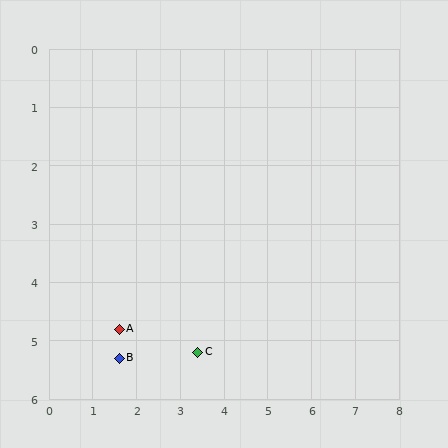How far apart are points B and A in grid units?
Points B and A are about 0.5 grid units apart.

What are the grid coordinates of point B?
Point B is at approximately (1.6, 5.3).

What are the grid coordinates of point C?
Point C is at approximately (3.4, 5.2).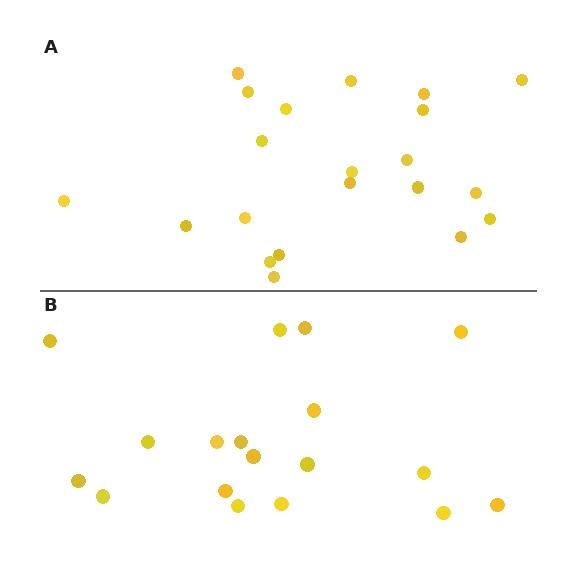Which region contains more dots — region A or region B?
Region A (the top region) has more dots.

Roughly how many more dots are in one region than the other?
Region A has just a few more — roughly 2 or 3 more dots than region B.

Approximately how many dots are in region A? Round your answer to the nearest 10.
About 20 dots. (The exact count is 21, which rounds to 20.)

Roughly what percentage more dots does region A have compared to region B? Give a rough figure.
About 15% more.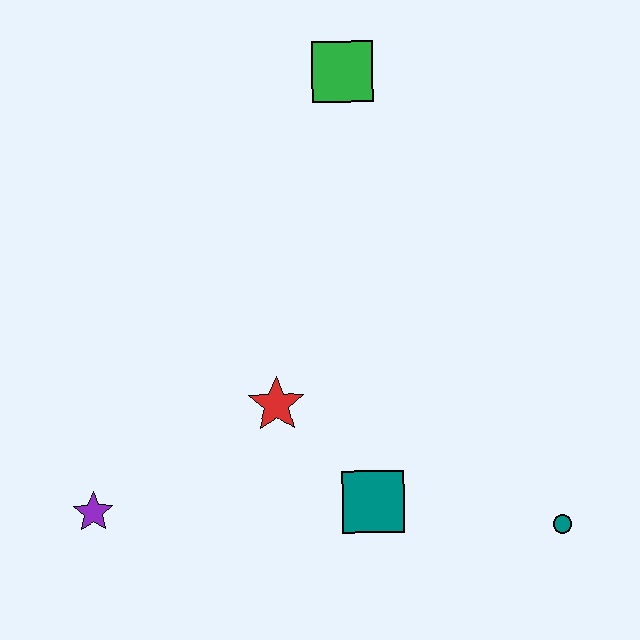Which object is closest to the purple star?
The red star is closest to the purple star.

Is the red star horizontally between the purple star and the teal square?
Yes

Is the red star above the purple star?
Yes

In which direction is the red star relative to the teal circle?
The red star is to the left of the teal circle.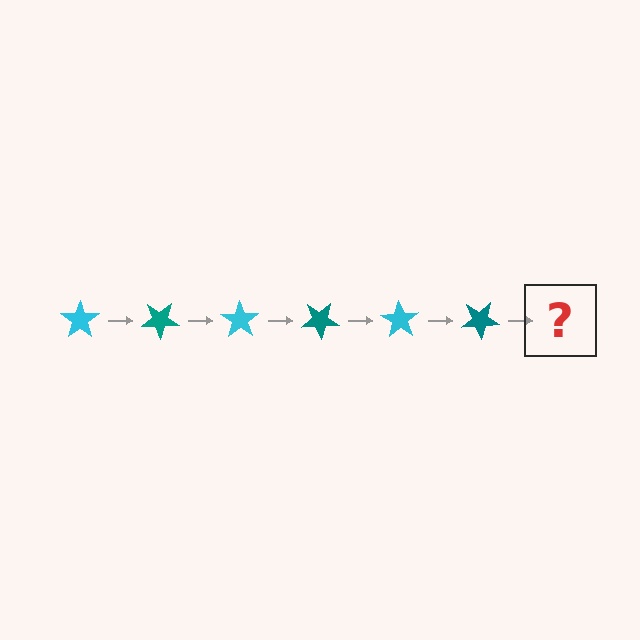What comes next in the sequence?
The next element should be a cyan star, rotated 210 degrees from the start.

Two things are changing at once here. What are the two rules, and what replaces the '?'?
The two rules are that it rotates 35 degrees each step and the color cycles through cyan and teal. The '?' should be a cyan star, rotated 210 degrees from the start.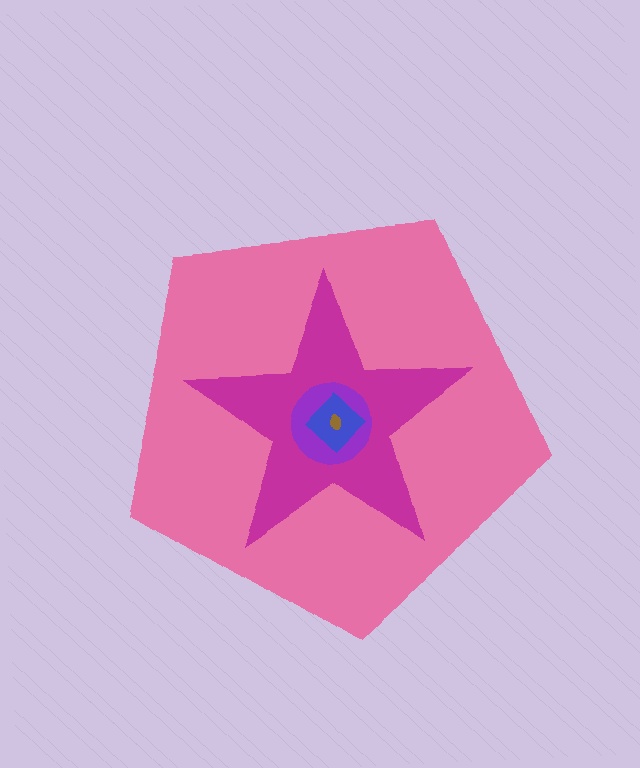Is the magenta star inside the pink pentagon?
Yes.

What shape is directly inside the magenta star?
The purple circle.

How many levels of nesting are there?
5.